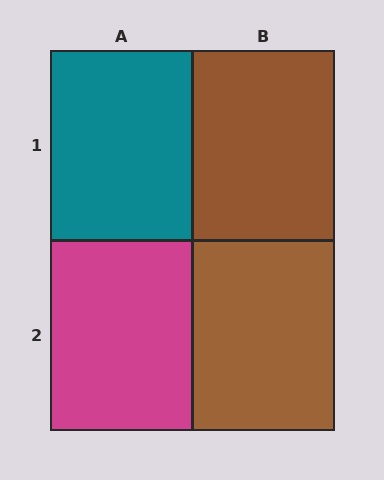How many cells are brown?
2 cells are brown.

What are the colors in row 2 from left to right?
Magenta, brown.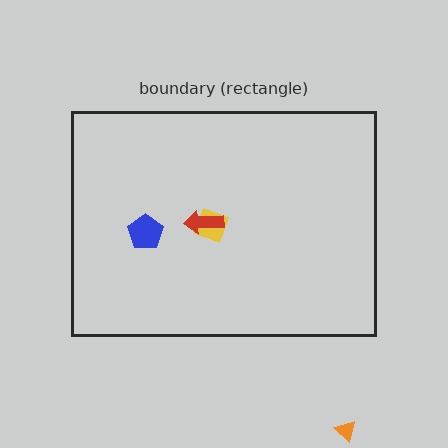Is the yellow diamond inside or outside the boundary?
Inside.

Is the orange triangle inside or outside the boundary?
Outside.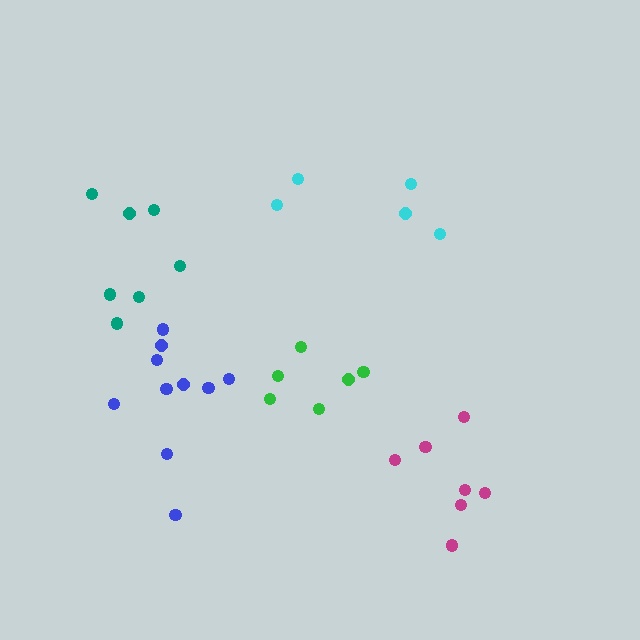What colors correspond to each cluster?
The clusters are colored: green, teal, cyan, magenta, blue.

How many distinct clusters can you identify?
There are 5 distinct clusters.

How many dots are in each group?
Group 1: 6 dots, Group 2: 7 dots, Group 3: 5 dots, Group 4: 7 dots, Group 5: 10 dots (35 total).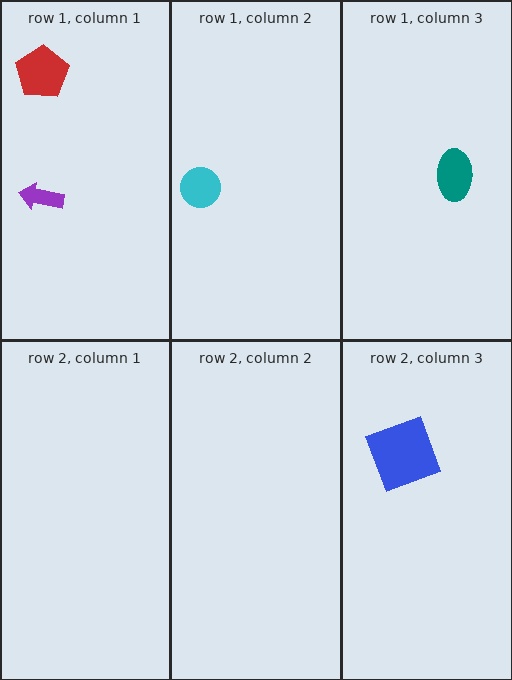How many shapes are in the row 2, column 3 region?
1.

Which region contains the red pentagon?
The row 1, column 1 region.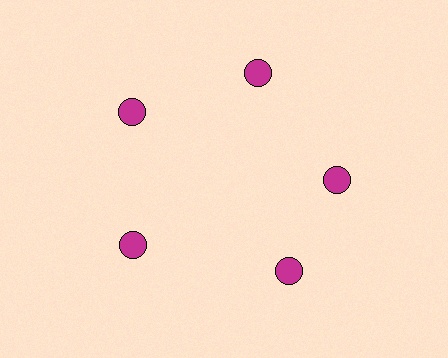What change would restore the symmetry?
The symmetry would be restored by rotating it back into even spacing with its neighbors so that all 5 circles sit at equal angles and equal distance from the center.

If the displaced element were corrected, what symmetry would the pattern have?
It would have 5-fold rotational symmetry — the pattern would map onto itself every 72 degrees.